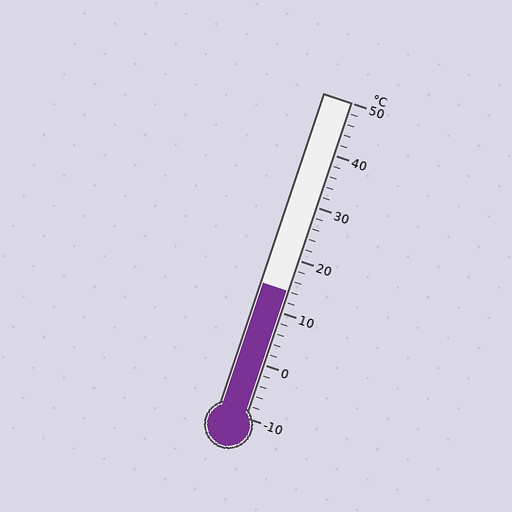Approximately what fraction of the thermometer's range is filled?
The thermometer is filled to approximately 40% of its range.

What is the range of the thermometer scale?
The thermometer scale ranges from -10°C to 50°C.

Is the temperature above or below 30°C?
The temperature is below 30°C.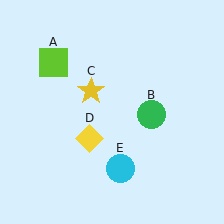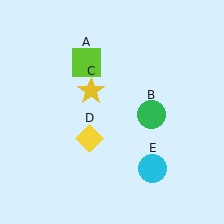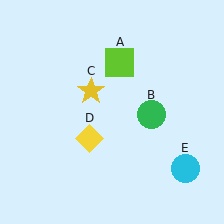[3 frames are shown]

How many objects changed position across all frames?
2 objects changed position: lime square (object A), cyan circle (object E).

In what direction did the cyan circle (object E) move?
The cyan circle (object E) moved right.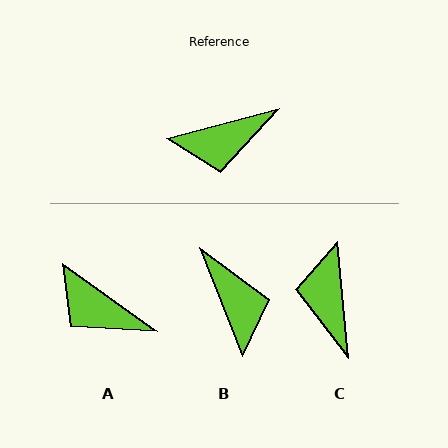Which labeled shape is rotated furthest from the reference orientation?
C, about 100 degrees away.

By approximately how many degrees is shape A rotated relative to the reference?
Approximately 51 degrees clockwise.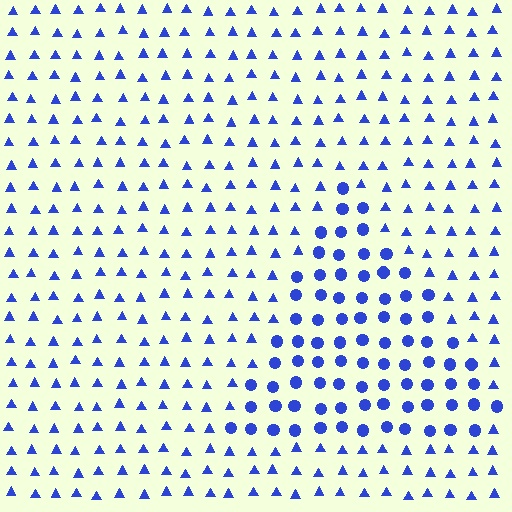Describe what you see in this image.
The image is filled with small blue elements arranged in a uniform grid. A triangle-shaped region contains circles, while the surrounding area contains triangles. The boundary is defined purely by the change in element shape.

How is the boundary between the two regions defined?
The boundary is defined by a change in element shape: circles inside vs. triangles outside. All elements share the same color and spacing.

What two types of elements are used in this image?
The image uses circles inside the triangle region and triangles outside it.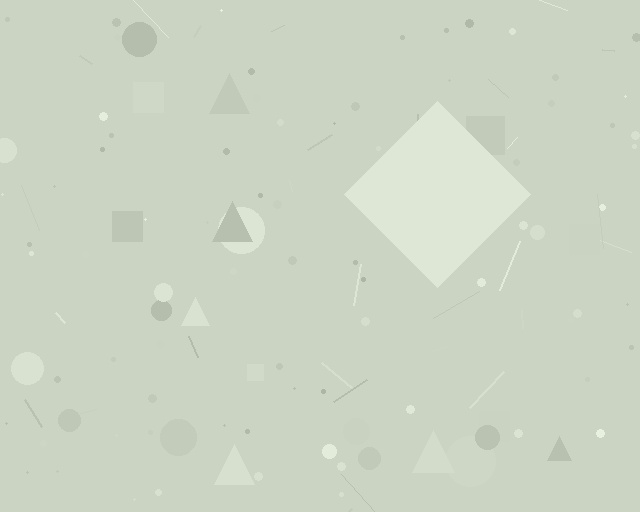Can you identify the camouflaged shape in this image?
The camouflaged shape is a diamond.